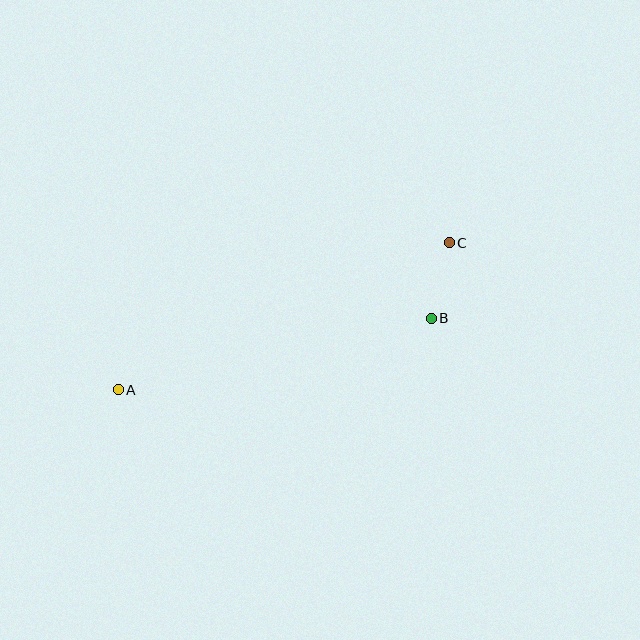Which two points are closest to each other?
Points B and C are closest to each other.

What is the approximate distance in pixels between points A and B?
The distance between A and B is approximately 321 pixels.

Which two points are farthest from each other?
Points A and C are farthest from each other.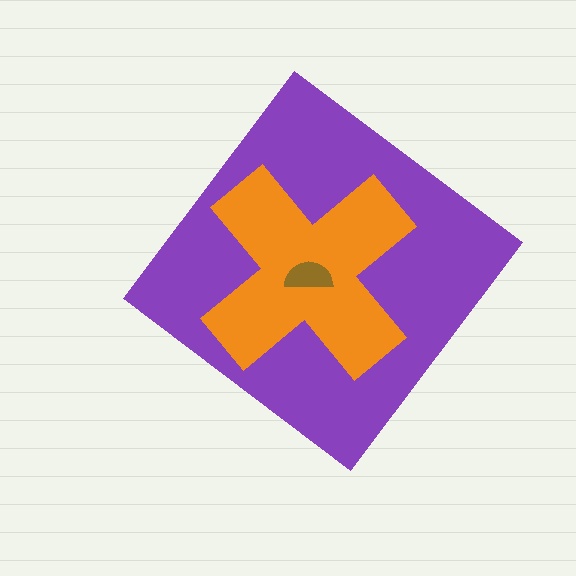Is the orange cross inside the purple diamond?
Yes.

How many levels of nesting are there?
3.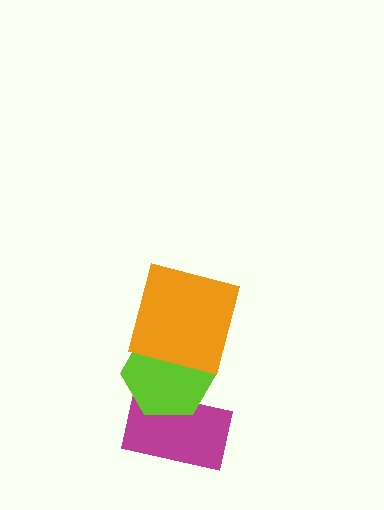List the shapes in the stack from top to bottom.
From top to bottom: the orange square, the lime hexagon, the magenta rectangle.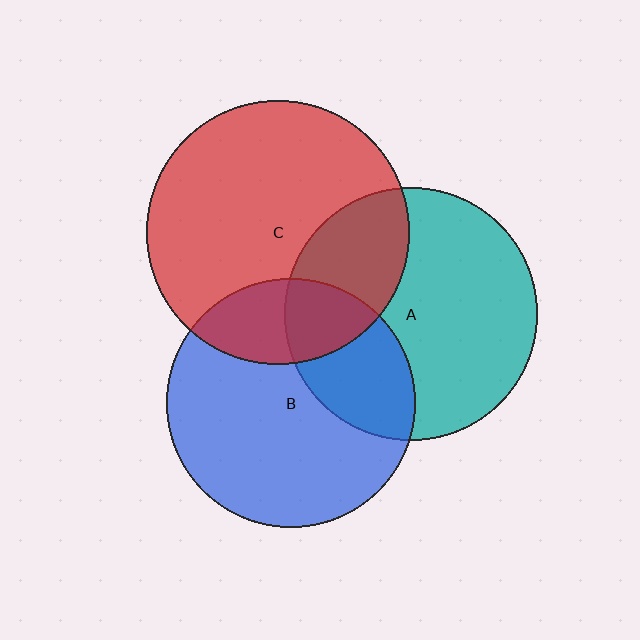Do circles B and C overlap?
Yes.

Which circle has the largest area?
Circle C (red).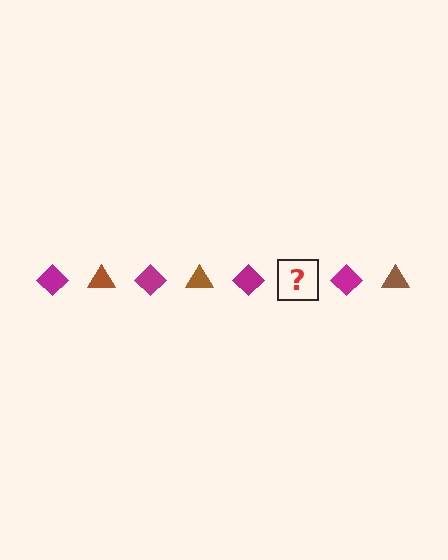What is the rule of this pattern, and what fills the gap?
The rule is that the pattern alternates between magenta diamond and brown triangle. The gap should be filled with a brown triangle.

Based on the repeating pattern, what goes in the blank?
The blank should be a brown triangle.